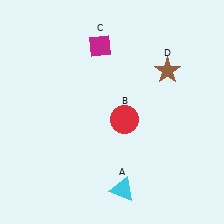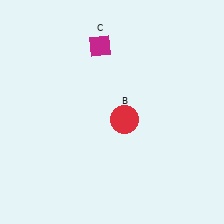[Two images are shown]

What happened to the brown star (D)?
The brown star (D) was removed in Image 2. It was in the top-right area of Image 1.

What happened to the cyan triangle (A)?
The cyan triangle (A) was removed in Image 2. It was in the bottom-right area of Image 1.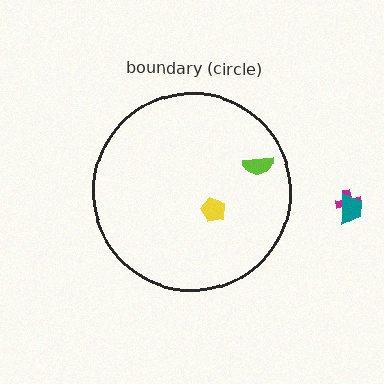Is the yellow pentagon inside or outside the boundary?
Inside.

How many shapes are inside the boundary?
2 inside, 2 outside.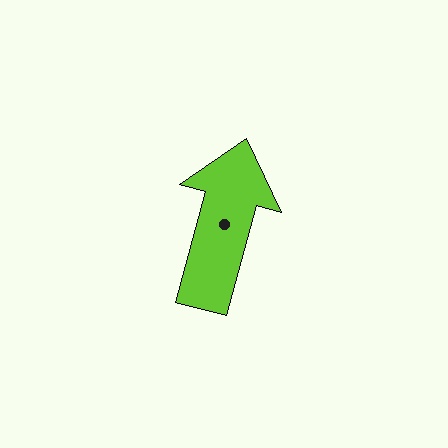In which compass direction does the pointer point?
North.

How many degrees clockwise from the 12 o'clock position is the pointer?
Approximately 15 degrees.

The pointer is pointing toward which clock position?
Roughly 12 o'clock.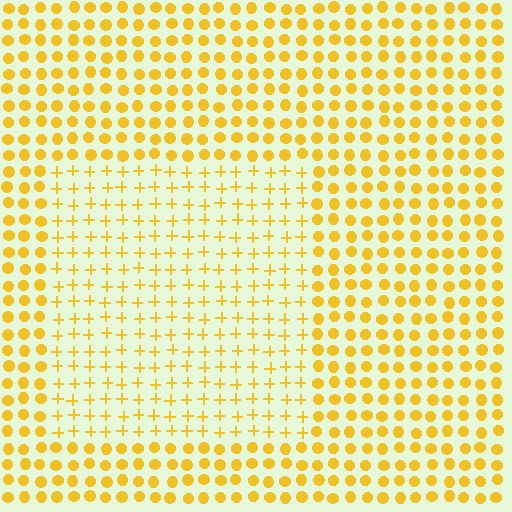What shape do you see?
I see a rectangle.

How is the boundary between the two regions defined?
The boundary is defined by a change in element shape: plus signs inside vs. circles outside. All elements share the same color and spacing.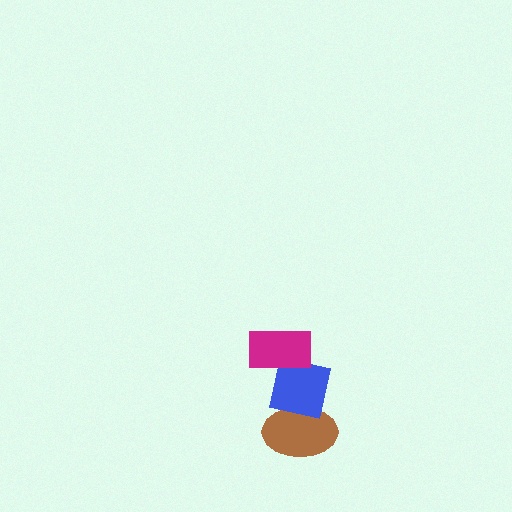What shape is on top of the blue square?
The magenta rectangle is on top of the blue square.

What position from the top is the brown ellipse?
The brown ellipse is 3rd from the top.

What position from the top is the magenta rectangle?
The magenta rectangle is 1st from the top.